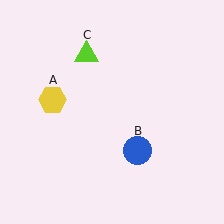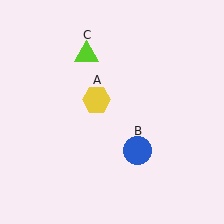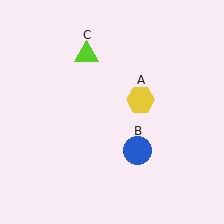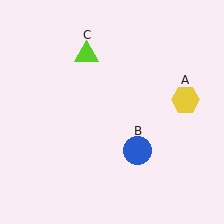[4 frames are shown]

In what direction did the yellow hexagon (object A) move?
The yellow hexagon (object A) moved right.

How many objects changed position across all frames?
1 object changed position: yellow hexagon (object A).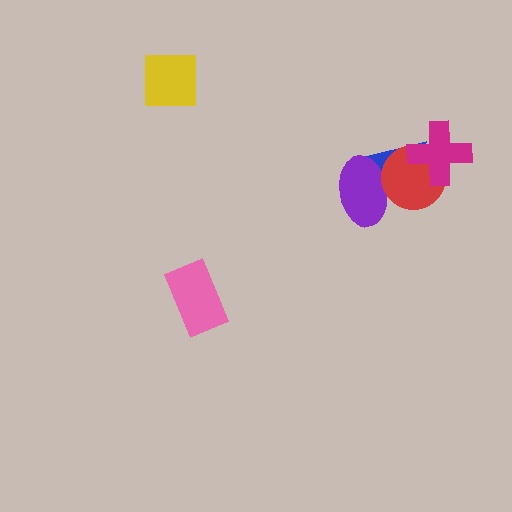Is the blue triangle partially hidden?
Yes, it is partially covered by another shape.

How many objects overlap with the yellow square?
0 objects overlap with the yellow square.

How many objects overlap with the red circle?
3 objects overlap with the red circle.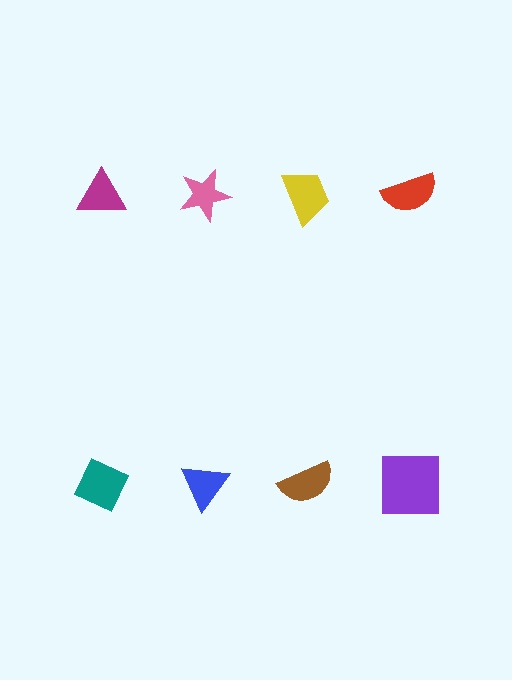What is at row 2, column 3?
A brown semicircle.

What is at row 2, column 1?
A teal diamond.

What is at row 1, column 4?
A red semicircle.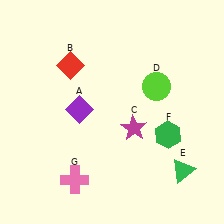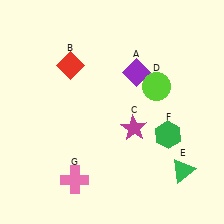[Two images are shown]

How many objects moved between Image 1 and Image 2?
1 object moved between the two images.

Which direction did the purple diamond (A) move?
The purple diamond (A) moved right.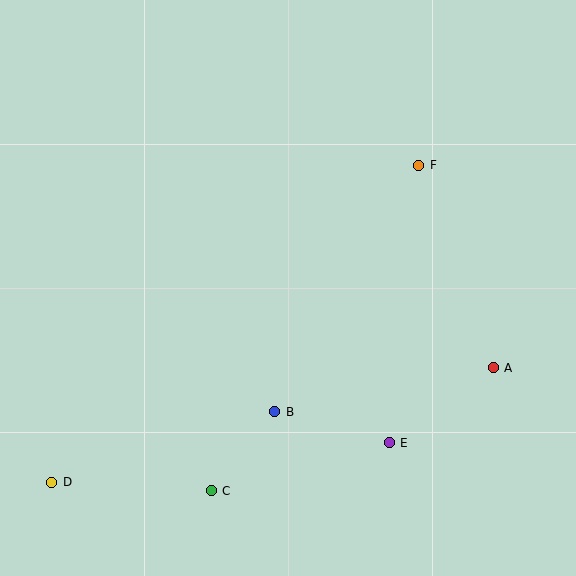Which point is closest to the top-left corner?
Point F is closest to the top-left corner.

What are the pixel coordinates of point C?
Point C is at (211, 491).